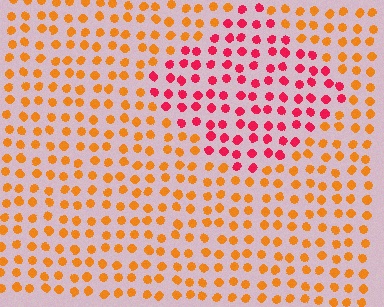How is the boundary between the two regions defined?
The boundary is defined purely by a slight shift in hue (about 46 degrees). Spacing, size, and orientation are identical on both sides.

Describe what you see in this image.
The image is filled with small orange elements in a uniform arrangement. A diamond-shaped region is visible where the elements are tinted to a slightly different hue, forming a subtle color boundary.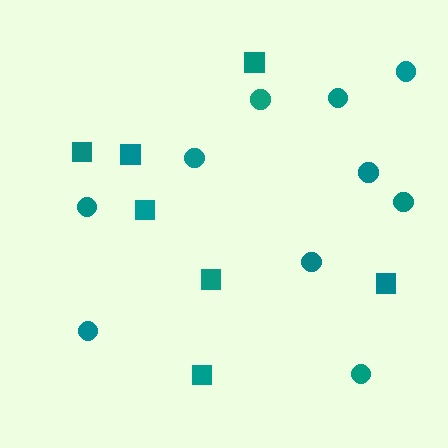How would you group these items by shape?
There are 2 groups: one group of circles (10) and one group of squares (7).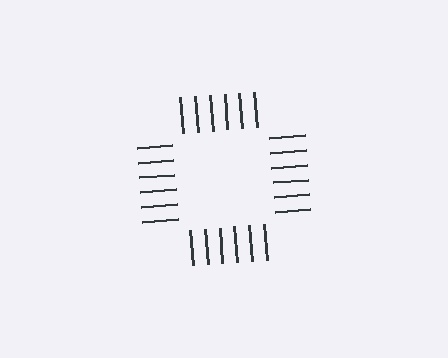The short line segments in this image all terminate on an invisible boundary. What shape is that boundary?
An illusory square — the line segments terminate on its edges but no continuous stroke is drawn.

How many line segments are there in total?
24 — 6 along each of the 4 edges.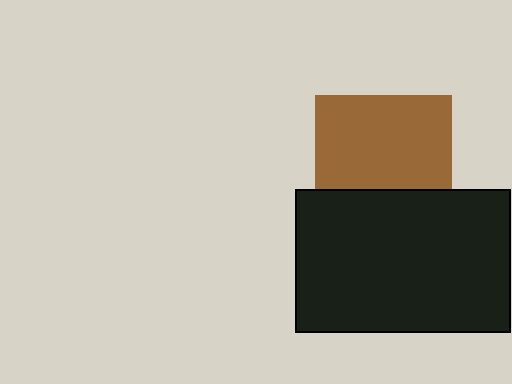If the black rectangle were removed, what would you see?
You would see the complete brown square.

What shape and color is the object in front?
The object in front is a black rectangle.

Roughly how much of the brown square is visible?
Most of it is visible (roughly 69%).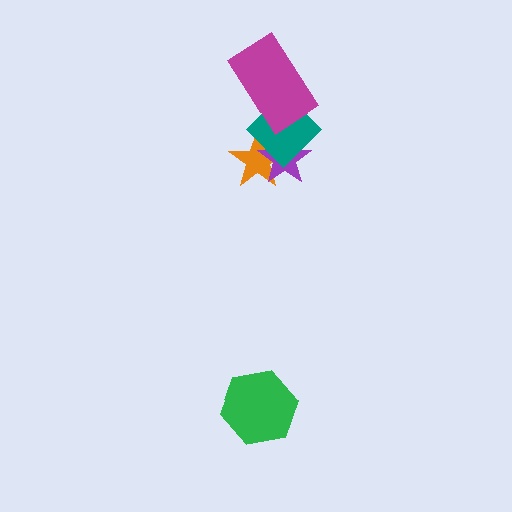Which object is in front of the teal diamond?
The magenta rectangle is in front of the teal diamond.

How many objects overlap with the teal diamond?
3 objects overlap with the teal diamond.